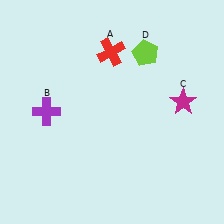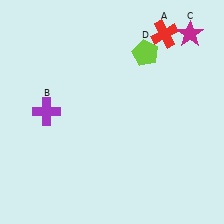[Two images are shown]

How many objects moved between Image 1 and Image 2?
2 objects moved between the two images.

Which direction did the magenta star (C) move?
The magenta star (C) moved up.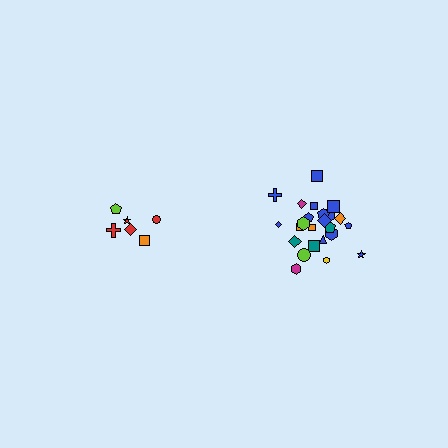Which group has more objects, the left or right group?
The right group.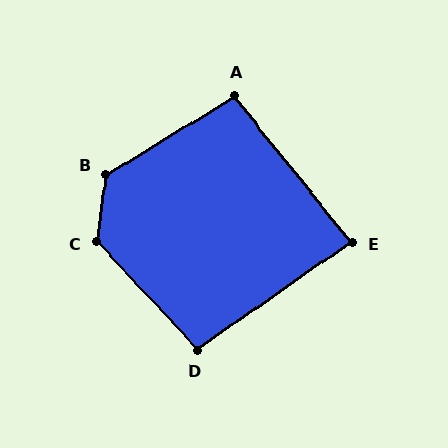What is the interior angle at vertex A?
Approximately 97 degrees (obtuse).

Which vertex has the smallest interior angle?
E, at approximately 87 degrees.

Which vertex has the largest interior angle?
C, at approximately 129 degrees.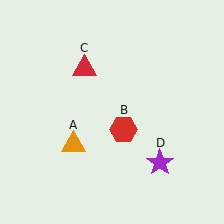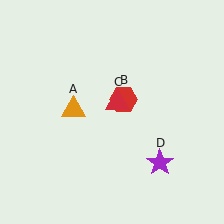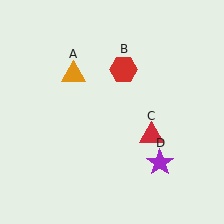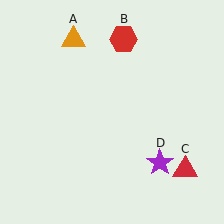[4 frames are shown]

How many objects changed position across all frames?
3 objects changed position: orange triangle (object A), red hexagon (object B), red triangle (object C).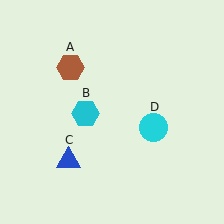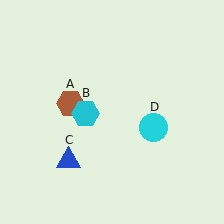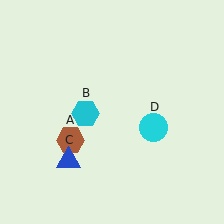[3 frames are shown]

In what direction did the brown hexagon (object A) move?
The brown hexagon (object A) moved down.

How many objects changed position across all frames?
1 object changed position: brown hexagon (object A).